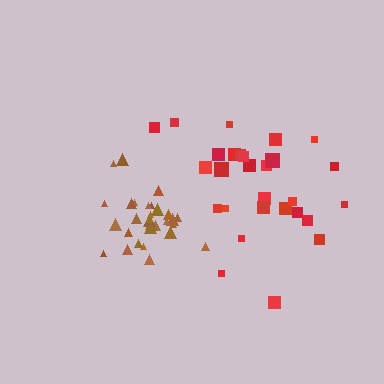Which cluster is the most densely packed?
Brown.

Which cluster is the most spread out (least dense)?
Red.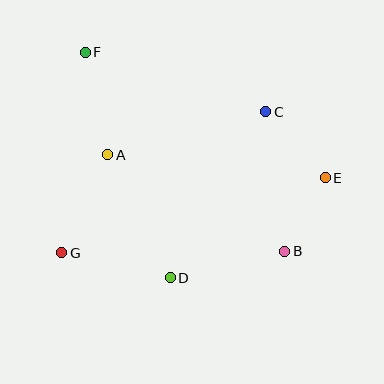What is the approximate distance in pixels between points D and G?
The distance between D and G is approximately 112 pixels.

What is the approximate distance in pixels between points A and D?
The distance between A and D is approximately 138 pixels.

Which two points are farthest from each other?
Points B and F are farthest from each other.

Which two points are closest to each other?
Points B and E are closest to each other.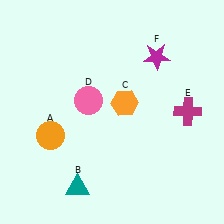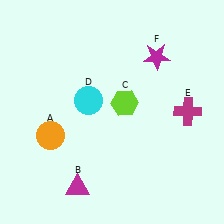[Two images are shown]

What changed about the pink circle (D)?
In Image 1, D is pink. In Image 2, it changed to cyan.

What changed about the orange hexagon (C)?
In Image 1, C is orange. In Image 2, it changed to lime.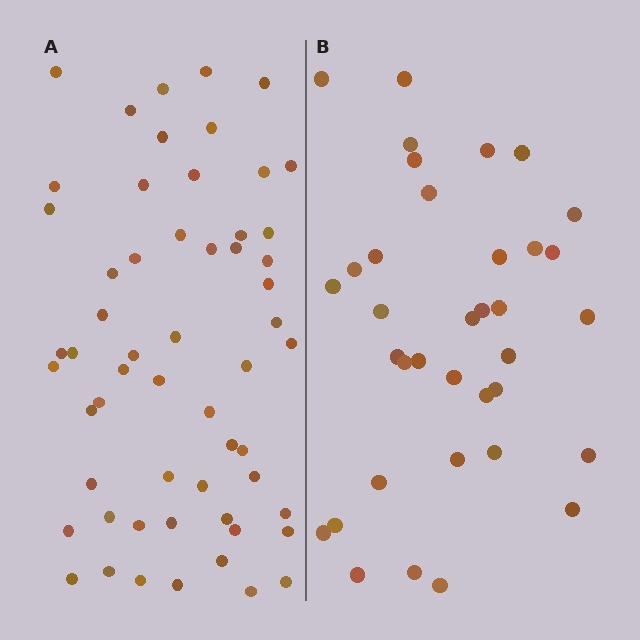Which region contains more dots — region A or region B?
Region A (the left region) has more dots.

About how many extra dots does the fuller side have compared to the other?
Region A has approximately 20 more dots than region B.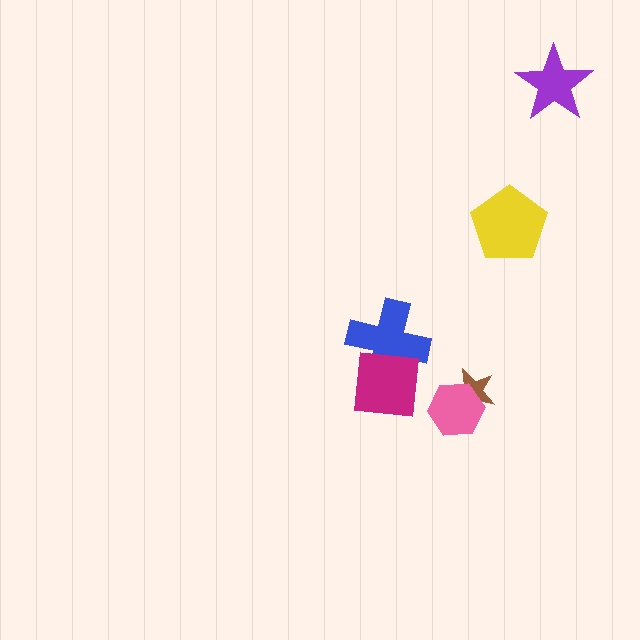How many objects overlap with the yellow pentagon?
0 objects overlap with the yellow pentagon.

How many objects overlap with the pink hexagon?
1 object overlaps with the pink hexagon.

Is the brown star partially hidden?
Yes, it is partially covered by another shape.